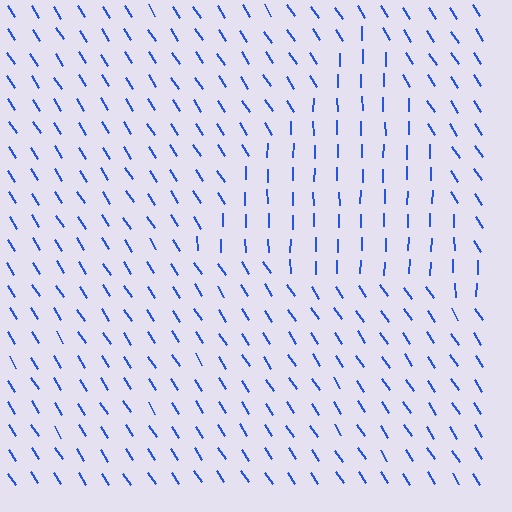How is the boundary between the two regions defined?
The boundary is defined purely by a change in line orientation (approximately 33 degrees difference). All lines are the same color and thickness.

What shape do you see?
I see a triangle.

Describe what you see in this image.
The image is filled with small blue line segments. A triangle region in the image has lines oriented differently from the surrounding lines, creating a visible texture boundary.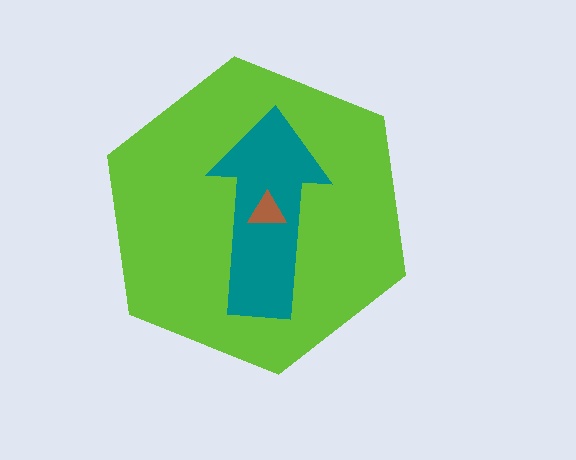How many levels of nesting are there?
3.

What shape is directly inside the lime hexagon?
The teal arrow.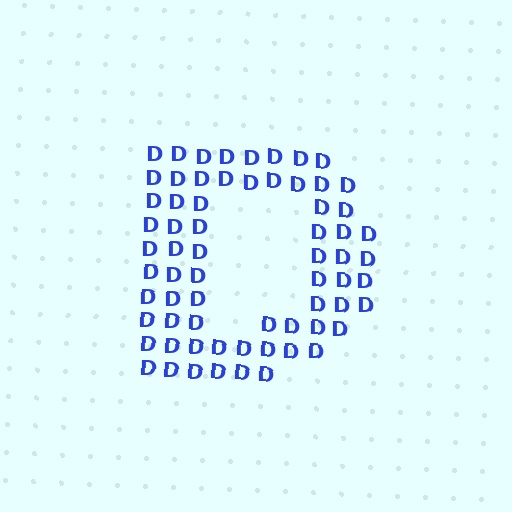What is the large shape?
The large shape is the letter D.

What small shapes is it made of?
It is made of small letter D's.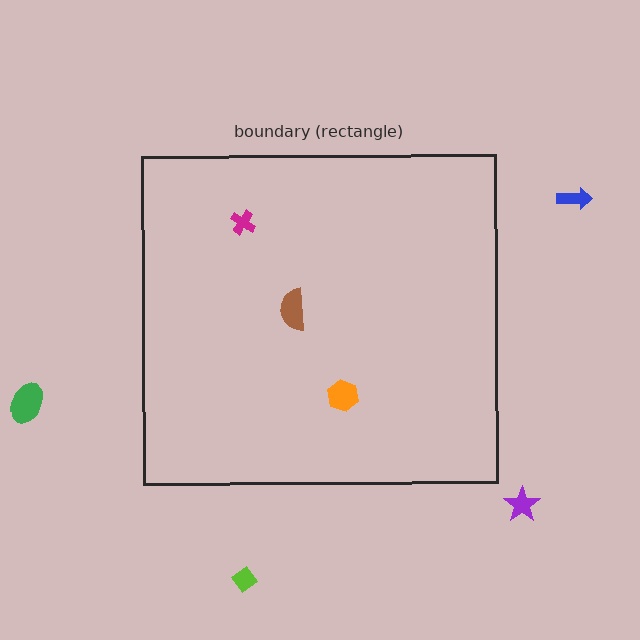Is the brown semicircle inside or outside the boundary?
Inside.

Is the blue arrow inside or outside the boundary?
Outside.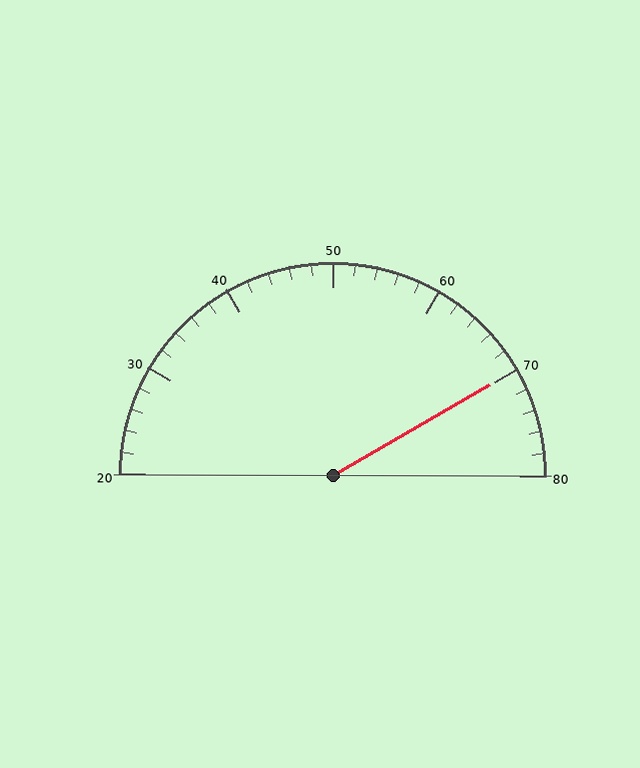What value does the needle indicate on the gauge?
The needle indicates approximately 70.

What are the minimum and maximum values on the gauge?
The gauge ranges from 20 to 80.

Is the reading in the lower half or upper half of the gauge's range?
The reading is in the upper half of the range (20 to 80).